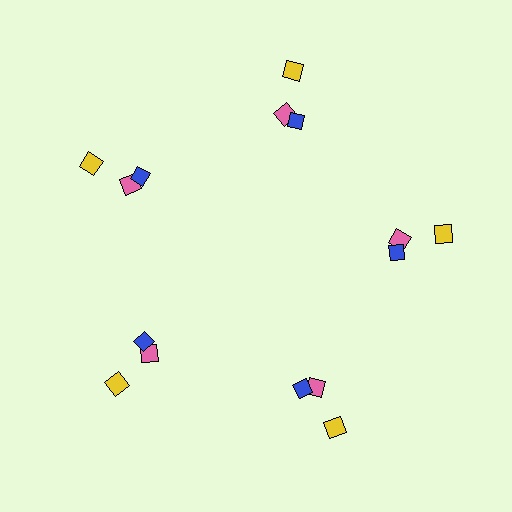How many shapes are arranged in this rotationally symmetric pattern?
There are 15 shapes, arranged in 5 groups of 3.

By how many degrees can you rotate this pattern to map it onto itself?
The pattern maps onto itself every 72 degrees of rotation.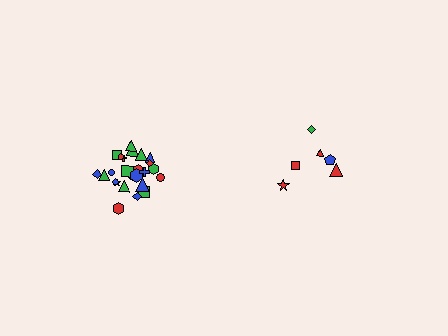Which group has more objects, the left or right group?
The left group.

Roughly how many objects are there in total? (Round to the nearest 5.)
Roughly 30 objects in total.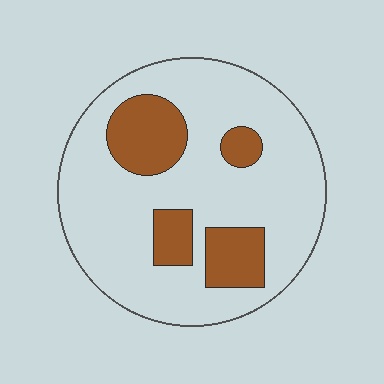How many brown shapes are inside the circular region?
4.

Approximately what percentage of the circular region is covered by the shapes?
Approximately 20%.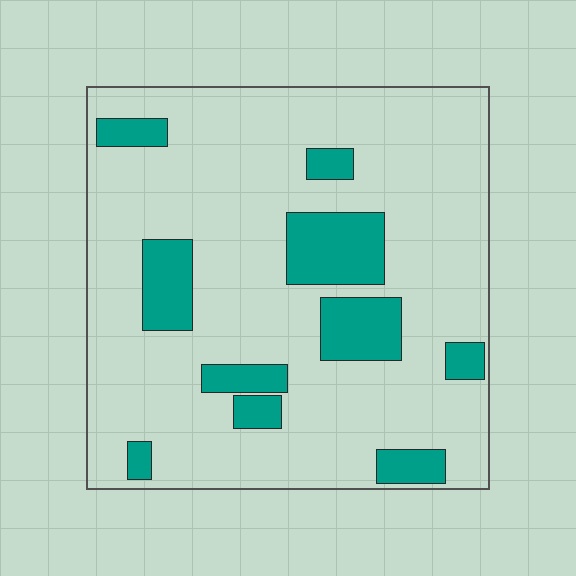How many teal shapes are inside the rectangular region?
10.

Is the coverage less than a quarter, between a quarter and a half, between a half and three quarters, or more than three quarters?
Less than a quarter.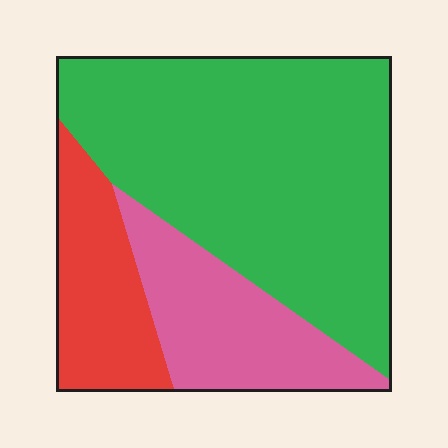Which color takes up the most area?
Green, at roughly 60%.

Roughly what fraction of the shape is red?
Red takes up less than a quarter of the shape.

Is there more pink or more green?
Green.